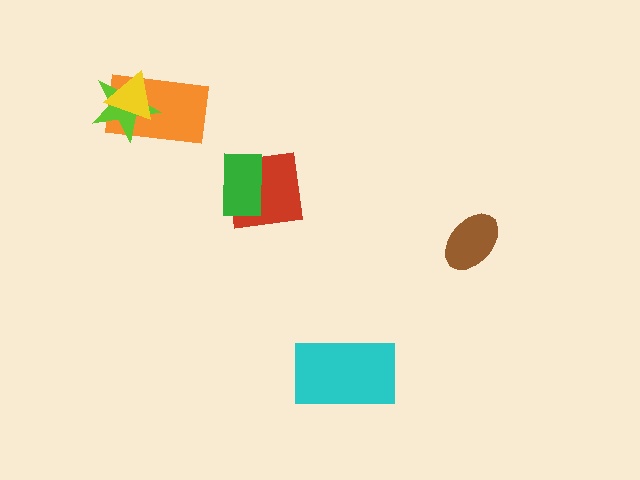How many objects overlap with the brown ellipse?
0 objects overlap with the brown ellipse.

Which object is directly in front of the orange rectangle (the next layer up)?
The lime star is directly in front of the orange rectangle.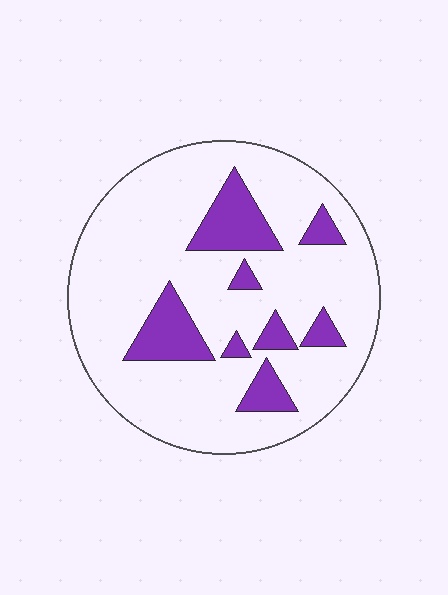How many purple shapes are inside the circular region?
8.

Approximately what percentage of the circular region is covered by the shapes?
Approximately 20%.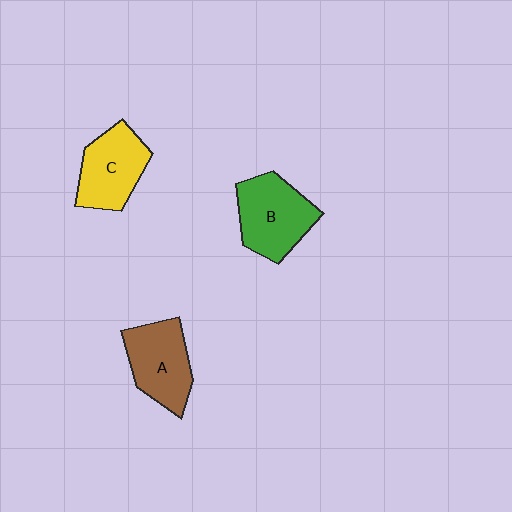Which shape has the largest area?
Shape B (green).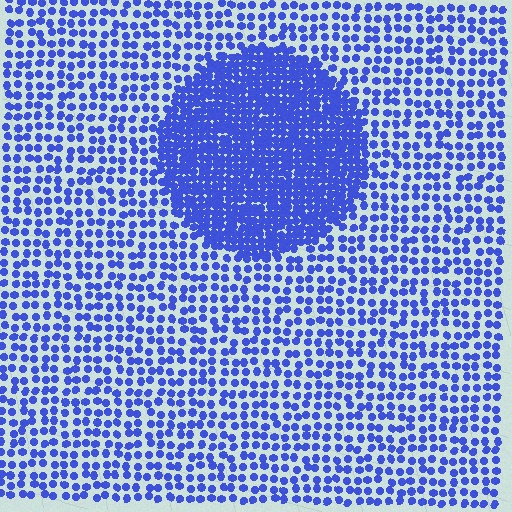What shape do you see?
I see a circle.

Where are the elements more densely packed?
The elements are more densely packed inside the circle boundary.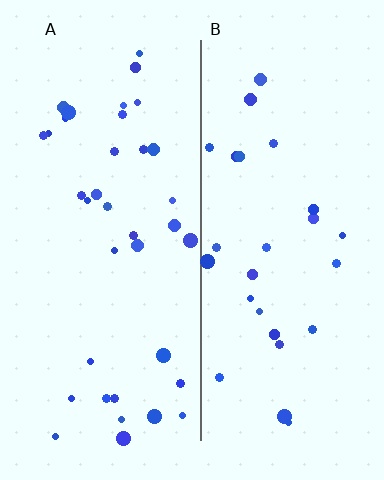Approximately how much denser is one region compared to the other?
Approximately 1.4× — region A over region B.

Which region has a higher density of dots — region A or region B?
A (the left).